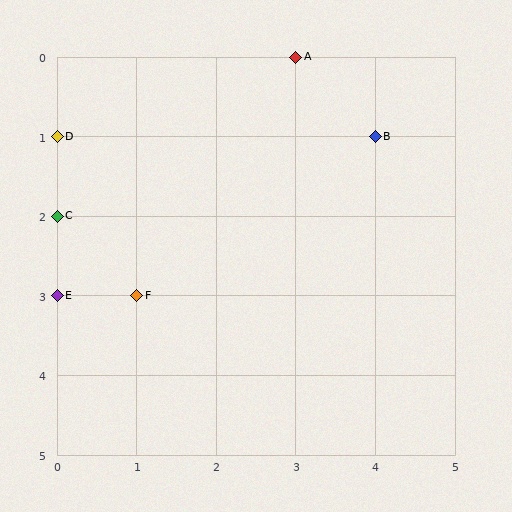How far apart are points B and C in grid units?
Points B and C are 4 columns and 1 row apart (about 4.1 grid units diagonally).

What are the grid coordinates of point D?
Point D is at grid coordinates (0, 1).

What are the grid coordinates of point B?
Point B is at grid coordinates (4, 1).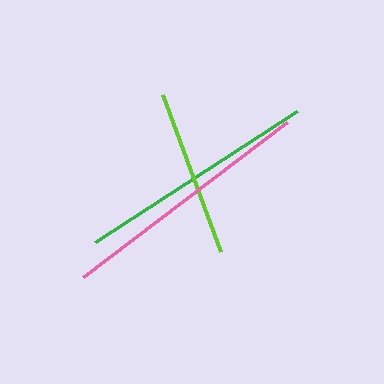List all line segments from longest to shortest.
From longest to shortest: pink, green, lime.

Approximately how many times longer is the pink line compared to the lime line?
The pink line is approximately 1.5 times the length of the lime line.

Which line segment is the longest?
The pink line is the longest at approximately 256 pixels.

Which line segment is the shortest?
The lime line is the shortest at approximately 167 pixels.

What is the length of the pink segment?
The pink segment is approximately 256 pixels long.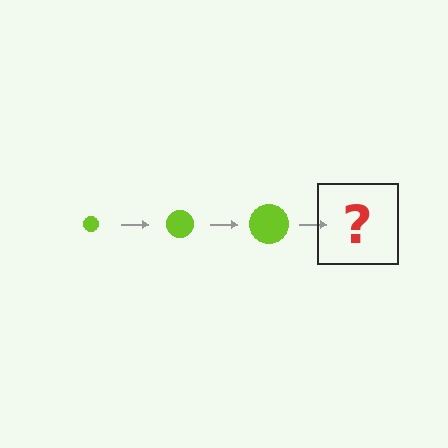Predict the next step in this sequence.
The next step is a lime circle, larger than the previous one.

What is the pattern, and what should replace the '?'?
The pattern is that the circle gets progressively larger each step. The '?' should be a lime circle, larger than the previous one.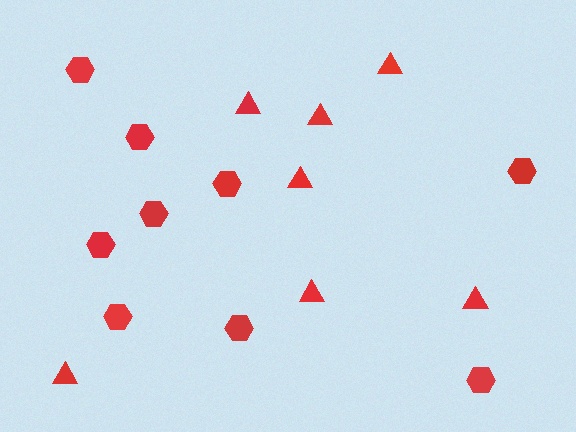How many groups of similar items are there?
There are 2 groups: one group of triangles (7) and one group of hexagons (9).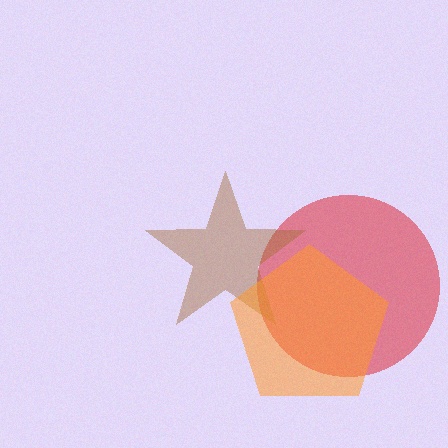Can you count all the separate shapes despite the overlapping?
Yes, there are 3 separate shapes.